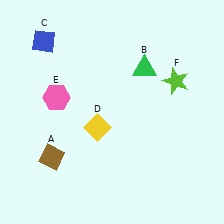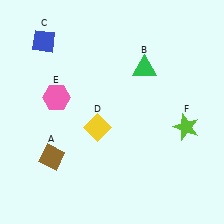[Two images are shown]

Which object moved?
The lime star (F) moved down.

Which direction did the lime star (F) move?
The lime star (F) moved down.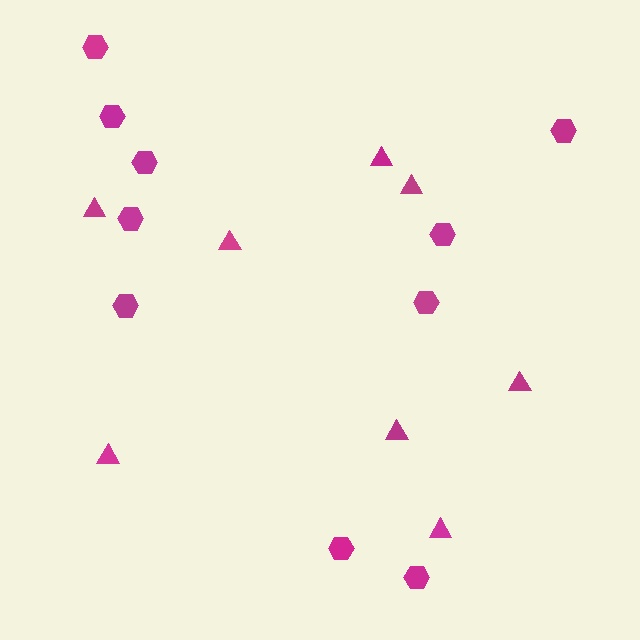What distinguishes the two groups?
There are 2 groups: one group of hexagons (10) and one group of triangles (8).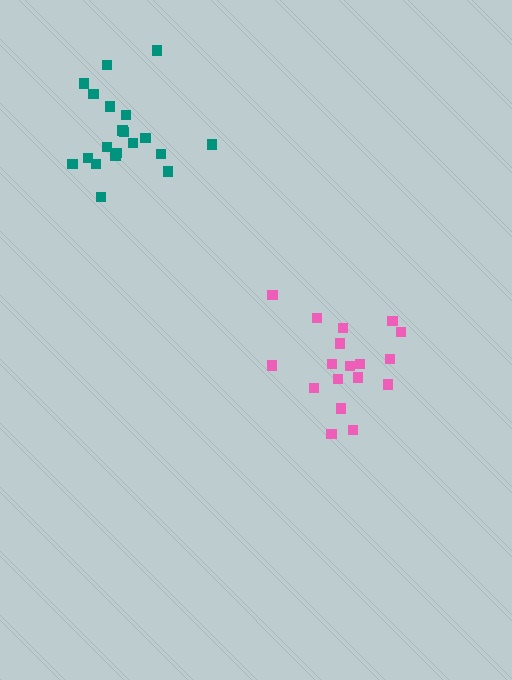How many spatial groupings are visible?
There are 2 spatial groupings.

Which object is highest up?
The teal cluster is topmost.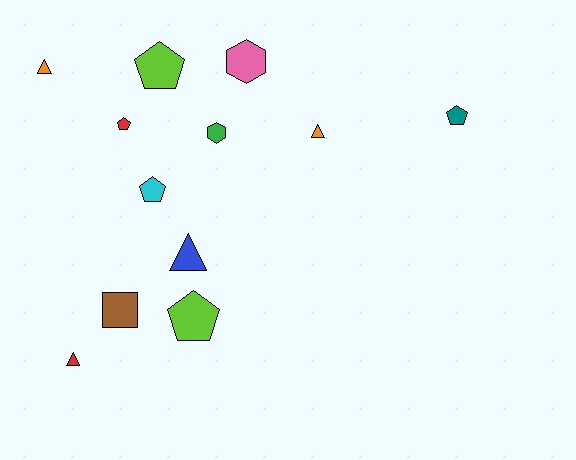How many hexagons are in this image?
There are 2 hexagons.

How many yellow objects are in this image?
There are no yellow objects.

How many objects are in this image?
There are 12 objects.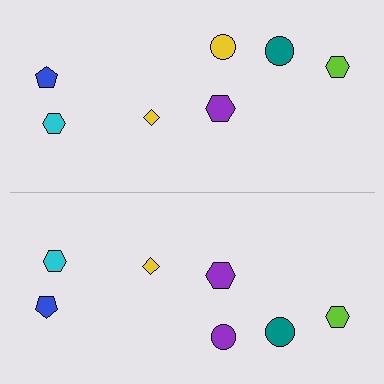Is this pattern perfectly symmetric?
No, the pattern is not perfectly symmetric. The purple circle on the bottom side breaks the symmetry — its mirror counterpart is yellow.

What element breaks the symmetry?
The purple circle on the bottom side breaks the symmetry — its mirror counterpart is yellow.